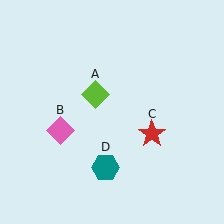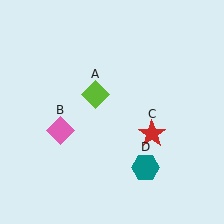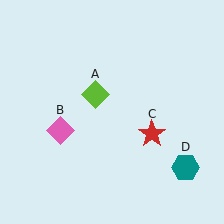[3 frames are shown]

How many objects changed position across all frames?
1 object changed position: teal hexagon (object D).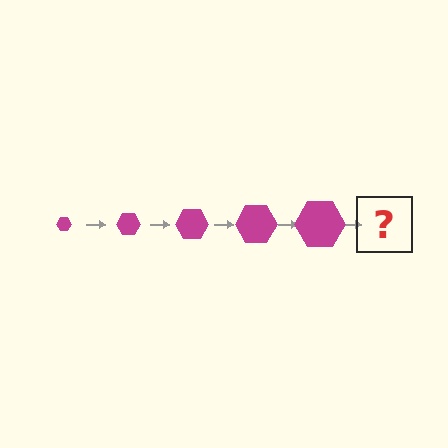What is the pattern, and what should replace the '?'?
The pattern is that the hexagon gets progressively larger each step. The '?' should be a magenta hexagon, larger than the previous one.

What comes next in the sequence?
The next element should be a magenta hexagon, larger than the previous one.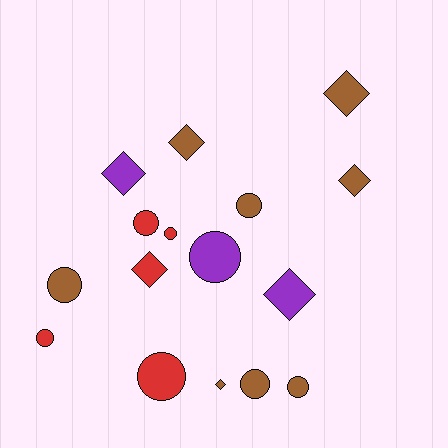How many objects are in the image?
There are 16 objects.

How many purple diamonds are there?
There are 2 purple diamonds.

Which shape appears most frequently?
Circle, with 9 objects.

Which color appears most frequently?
Brown, with 8 objects.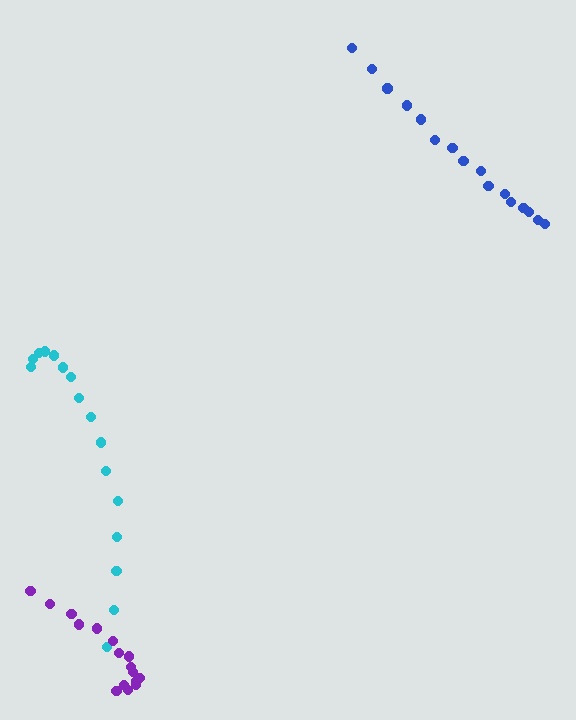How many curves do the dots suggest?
There are 3 distinct paths.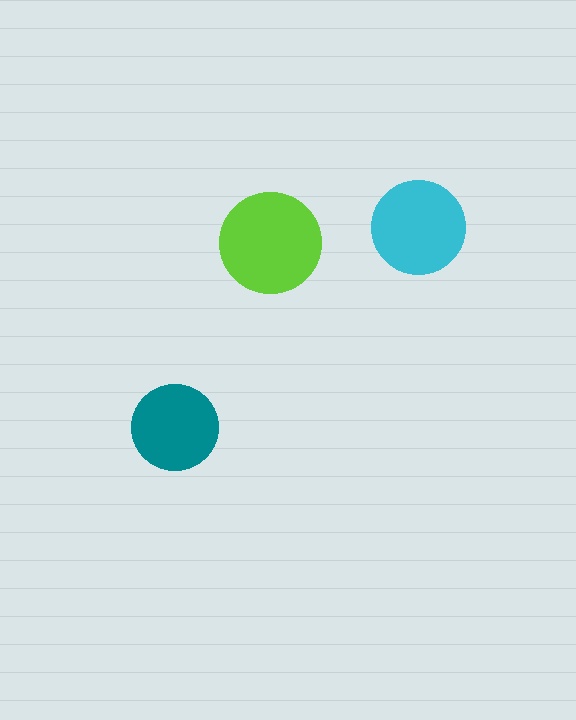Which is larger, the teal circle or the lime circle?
The lime one.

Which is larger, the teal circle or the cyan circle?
The cyan one.